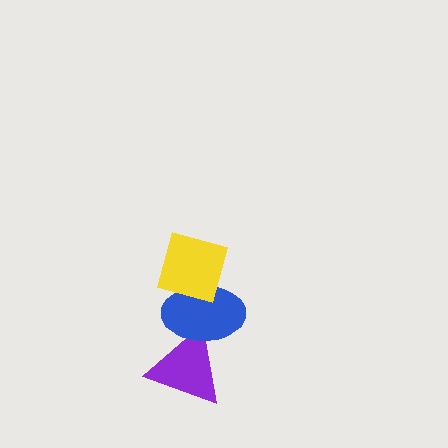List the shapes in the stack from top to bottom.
From top to bottom: the yellow diamond, the blue ellipse, the purple triangle.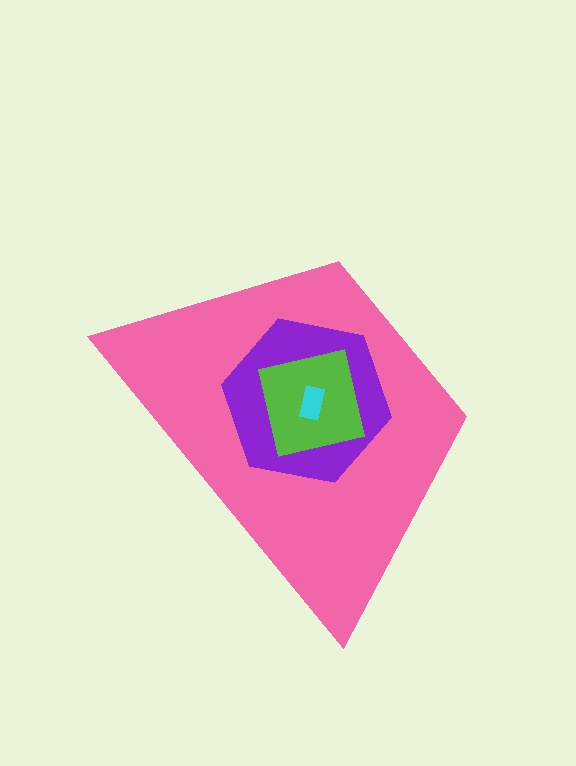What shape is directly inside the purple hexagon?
The lime square.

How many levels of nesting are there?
4.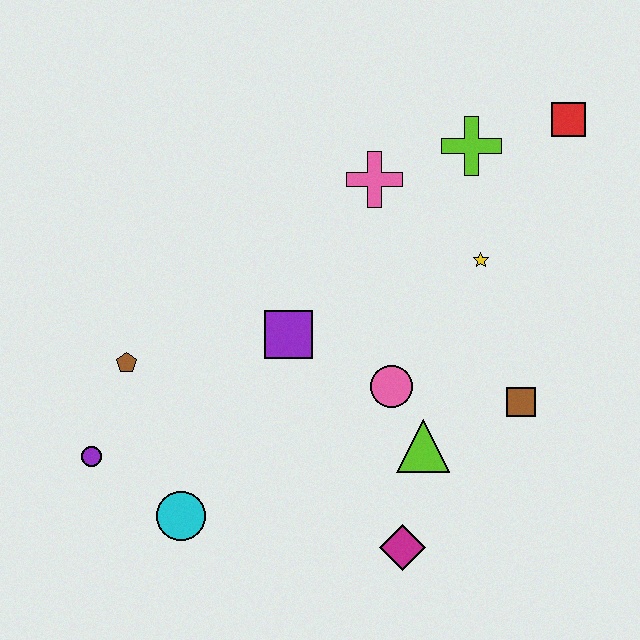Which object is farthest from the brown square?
The purple circle is farthest from the brown square.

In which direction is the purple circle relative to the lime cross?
The purple circle is to the left of the lime cross.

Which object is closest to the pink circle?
The lime triangle is closest to the pink circle.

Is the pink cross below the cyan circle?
No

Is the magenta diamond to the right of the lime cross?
No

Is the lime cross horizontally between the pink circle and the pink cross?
No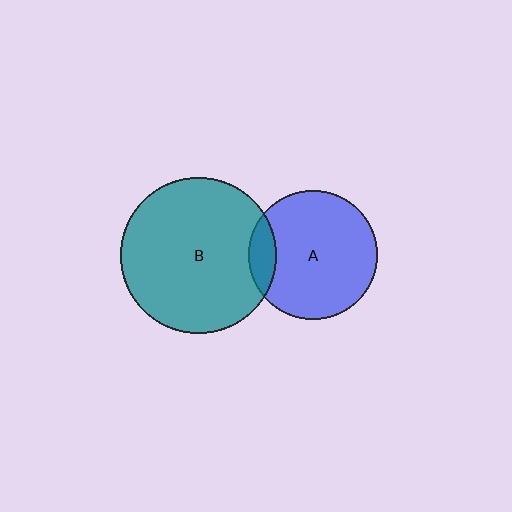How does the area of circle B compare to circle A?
Approximately 1.5 times.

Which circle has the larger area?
Circle B (teal).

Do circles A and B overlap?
Yes.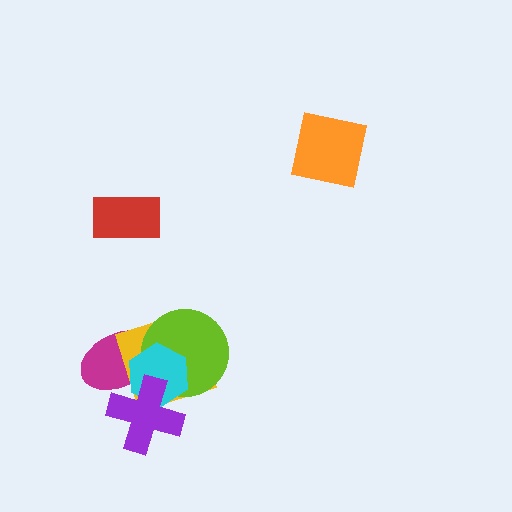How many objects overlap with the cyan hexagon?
4 objects overlap with the cyan hexagon.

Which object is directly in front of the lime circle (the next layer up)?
The cyan hexagon is directly in front of the lime circle.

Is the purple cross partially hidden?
No, no other shape covers it.